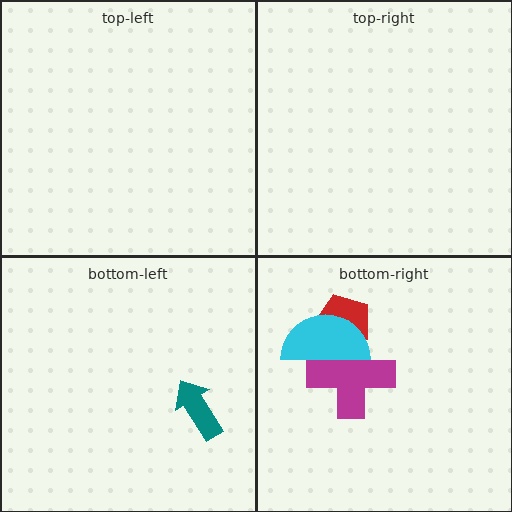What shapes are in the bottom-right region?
The magenta cross, the red pentagon, the cyan semicircle.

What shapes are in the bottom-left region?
The teal arrow.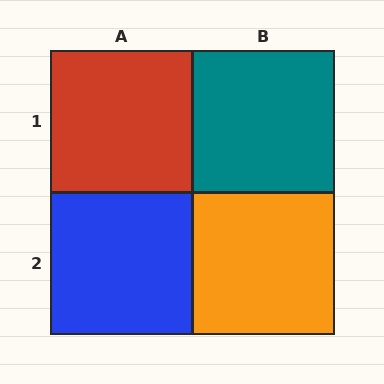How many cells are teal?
1 cell is teal.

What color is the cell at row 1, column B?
Teal.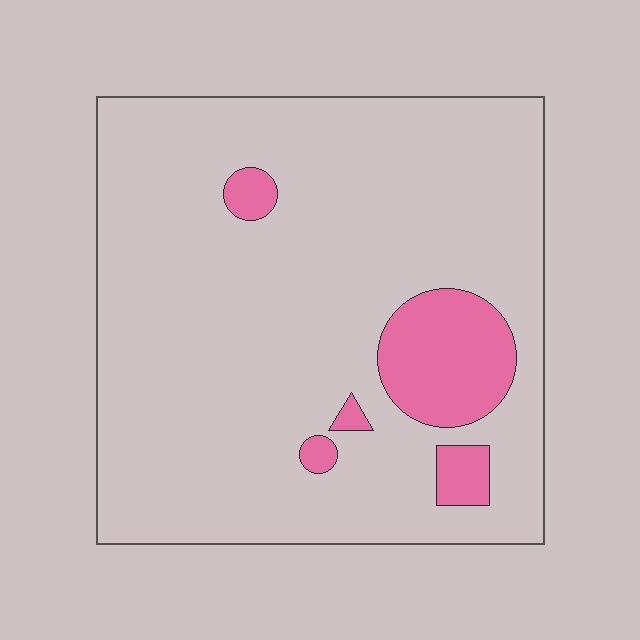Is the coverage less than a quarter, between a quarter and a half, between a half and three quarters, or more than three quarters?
Less than a quarter.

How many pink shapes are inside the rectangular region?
5.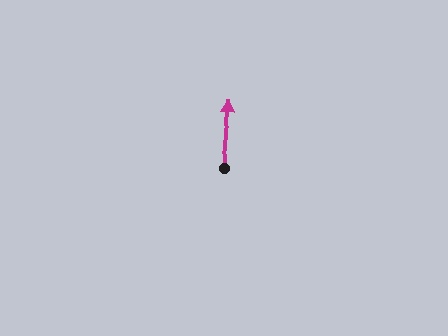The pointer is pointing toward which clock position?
Roughly 12 o'clock.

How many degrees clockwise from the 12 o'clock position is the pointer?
Approximately 5 degrees.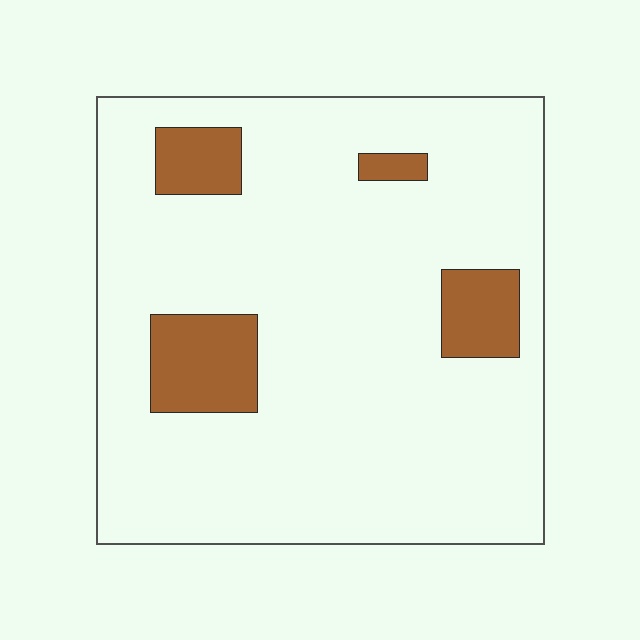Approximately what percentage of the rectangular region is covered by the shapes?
Approximately 15%.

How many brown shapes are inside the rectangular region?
4.